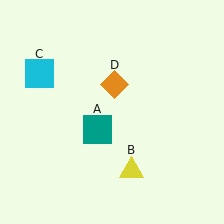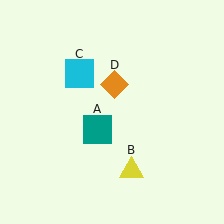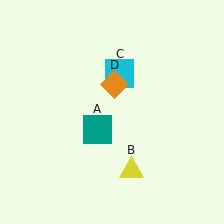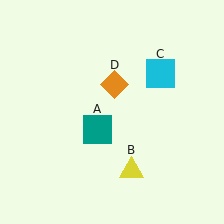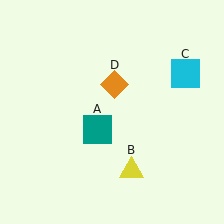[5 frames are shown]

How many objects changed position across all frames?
1 object changed position: cyan square (object C).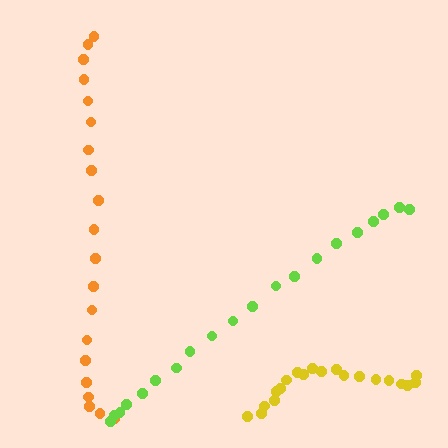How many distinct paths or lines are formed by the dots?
There are 3 distinct paths.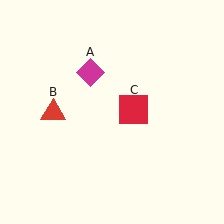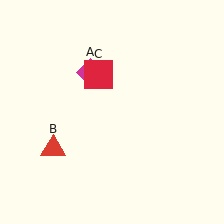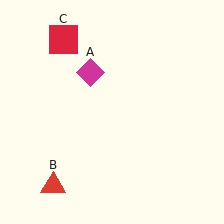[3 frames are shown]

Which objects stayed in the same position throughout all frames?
Magenta diamond (object A) remained stationary.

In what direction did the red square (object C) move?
The red square (object C) moved up and to the left.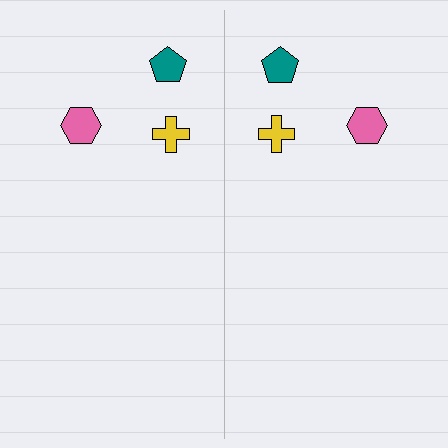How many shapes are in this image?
There are 6 shapes in this image.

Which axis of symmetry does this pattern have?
The pattern has a vertical axis of symmetry running through the center of the image.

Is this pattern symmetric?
Yes, this pattern has bilateral (reflection) symmetry.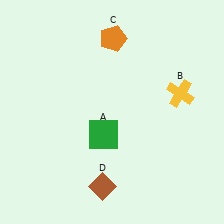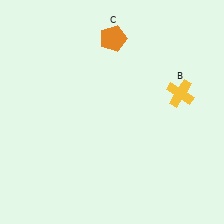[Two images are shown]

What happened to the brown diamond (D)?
The brown diamond (D) was removed in Image 2. It was in the bottom-left area of Image 1.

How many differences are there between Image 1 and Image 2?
There are 2 differences between the two images.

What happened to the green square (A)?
The green square (A) was removed in Image 2. It was in the bottom-left area of Image 1.